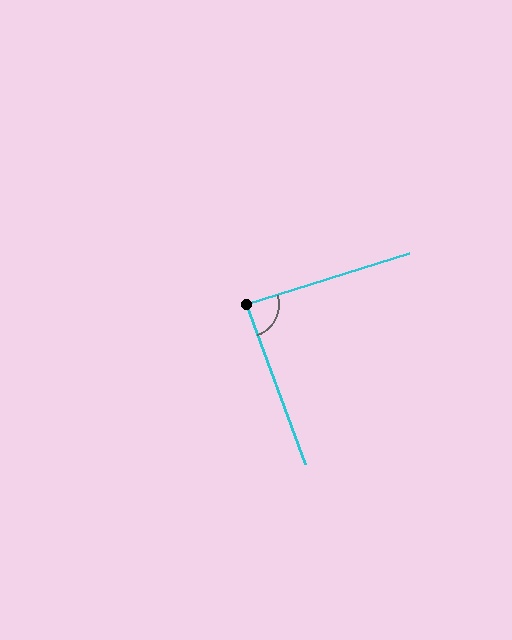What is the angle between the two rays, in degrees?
Approximately 87 degrees.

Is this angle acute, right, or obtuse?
It is approximately a right angle.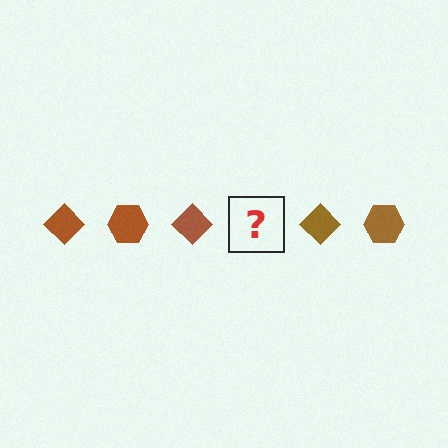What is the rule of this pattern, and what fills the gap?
The rule is that the pattern cycles through diamond, hexagon shapes in brown. The gap should be filled with a brown hexagon.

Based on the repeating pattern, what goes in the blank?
The blank should be a brown hexagon.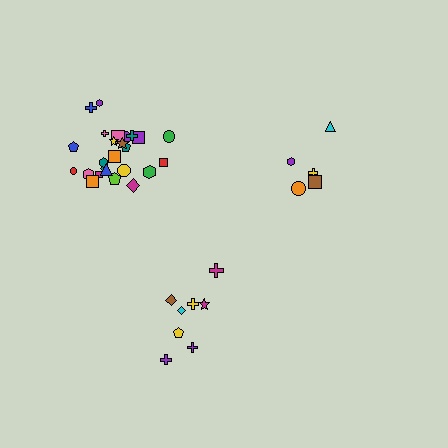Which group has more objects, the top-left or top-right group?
The top-left group.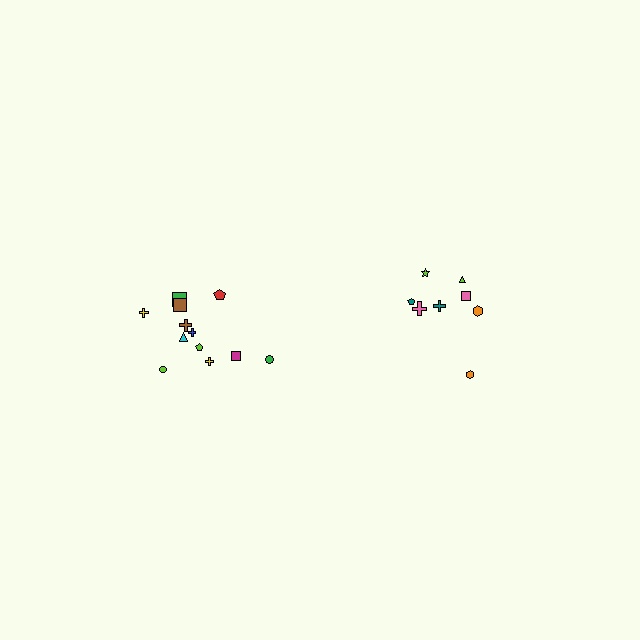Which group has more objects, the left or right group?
The left group.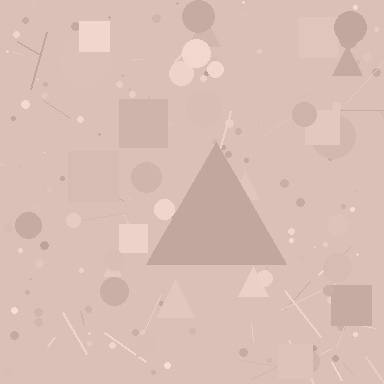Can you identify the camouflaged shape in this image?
The camouflaged shape is a triangle.